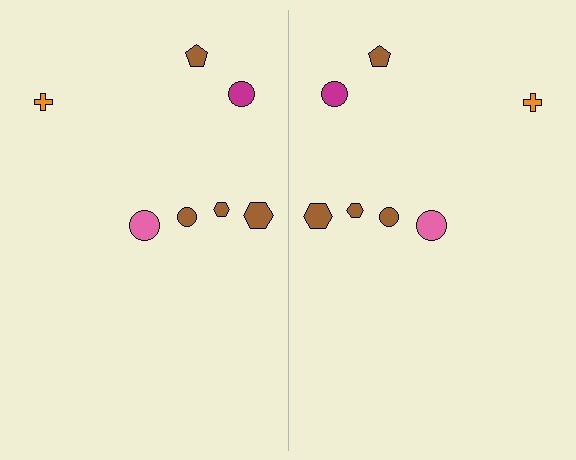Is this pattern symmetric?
Yes, this pattern has bilateral (reflection) symmetry.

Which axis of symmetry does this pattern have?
The pattern has a vertical axis of symmetry running through the center of the image.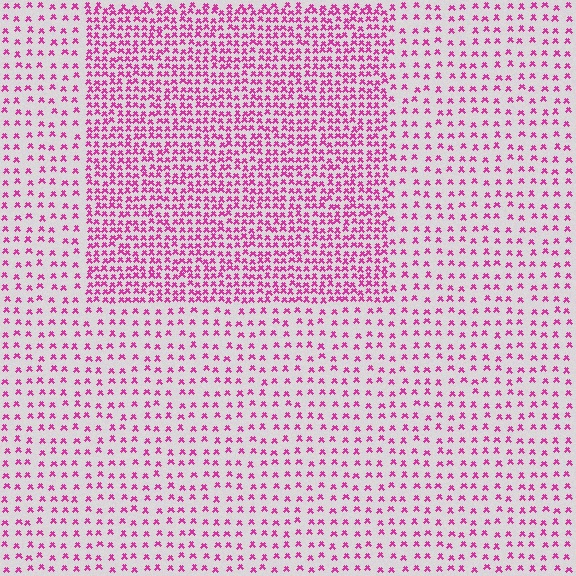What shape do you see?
I see a rectangle.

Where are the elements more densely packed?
The elements are more densely packed inside the rectangle boundary.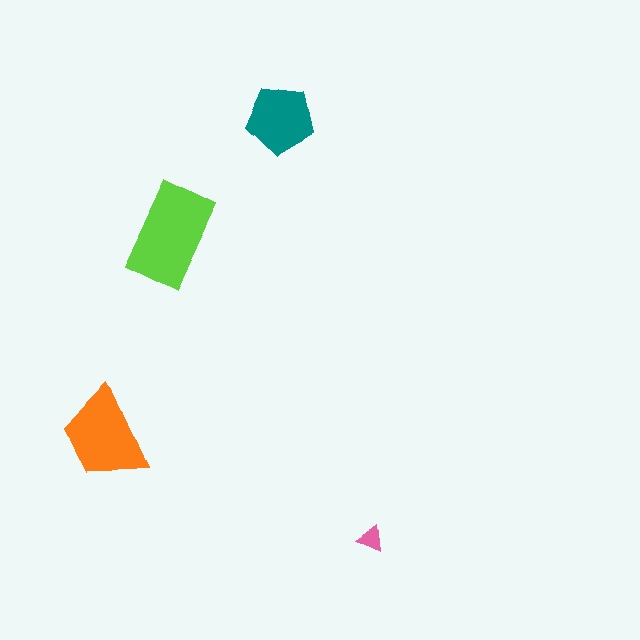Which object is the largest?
The lime rectangle.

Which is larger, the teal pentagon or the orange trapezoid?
The orange trapezoid.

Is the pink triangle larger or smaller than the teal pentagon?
Smaller.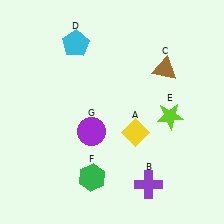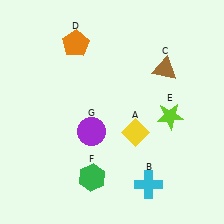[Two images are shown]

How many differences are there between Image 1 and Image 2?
There are 2 differences between the two images.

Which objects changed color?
B changed from purple to cyan. D changed from cyan to orange.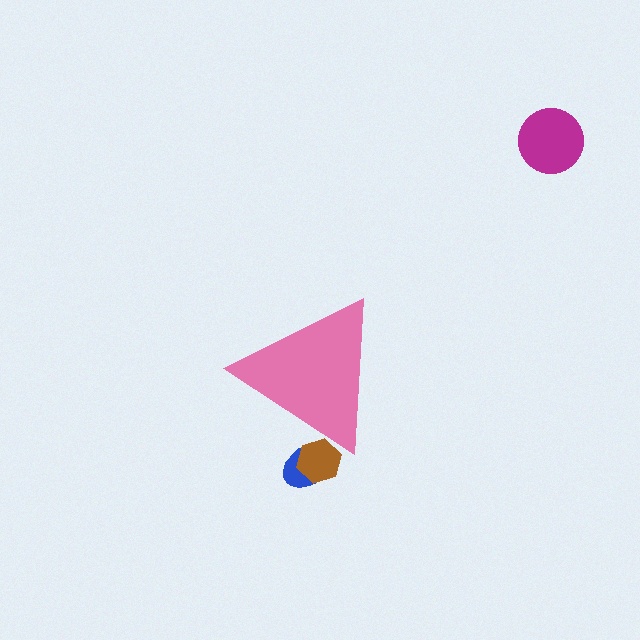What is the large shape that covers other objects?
A pink triangle.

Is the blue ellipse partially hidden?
Yes, the blue ellipse is partially hidden behind the pink triangle.